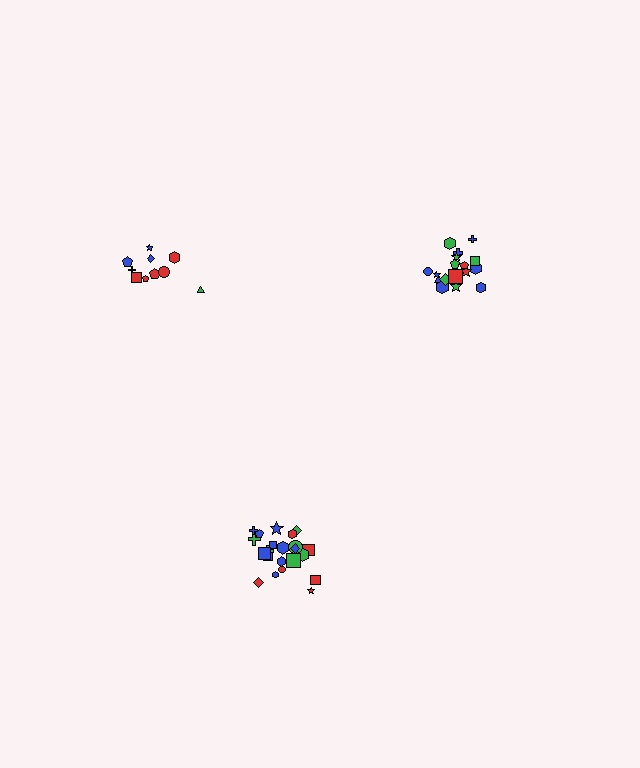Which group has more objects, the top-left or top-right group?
The top-right group.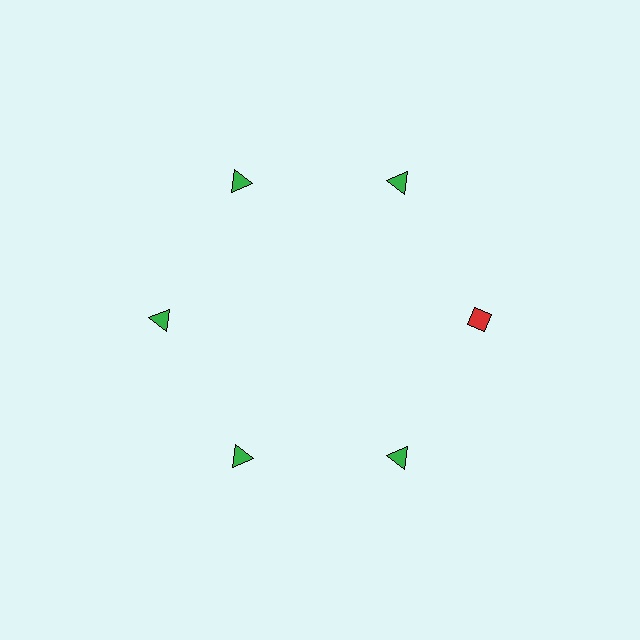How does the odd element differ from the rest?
It differs in both color (red instead of green) and shape (diamond instead of triangle).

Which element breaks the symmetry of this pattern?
The red diamond at roughly the 3 o'clock position breaks the symmetry. All other shapes are green triangles.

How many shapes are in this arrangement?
There are 6 shapes arranged in a ring pattern.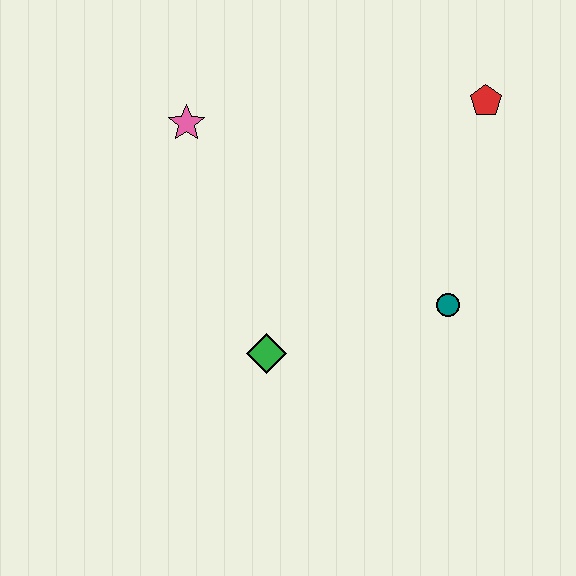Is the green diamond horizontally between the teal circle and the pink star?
Yes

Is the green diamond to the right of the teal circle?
No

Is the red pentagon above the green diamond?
Yes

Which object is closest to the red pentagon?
The teal circle is closest to the red pentagon.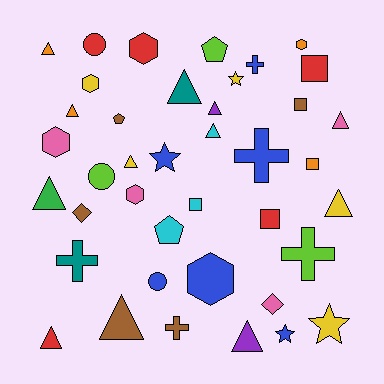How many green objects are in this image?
There is 1 green object.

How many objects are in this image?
There are 40 objects.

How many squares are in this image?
There are 5 squares.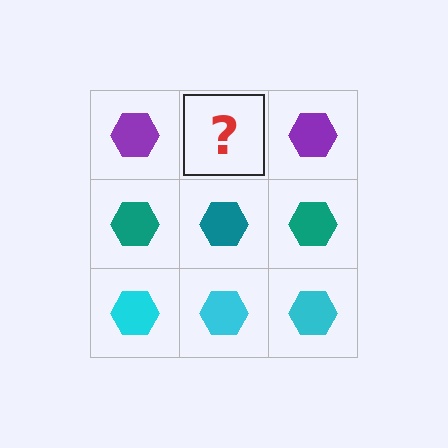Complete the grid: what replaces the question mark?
The question mark should be replaced with a purple hexagon.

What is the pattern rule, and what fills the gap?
The rule is that each row has a consistent color. The gap should be filled with a purple hexagon.